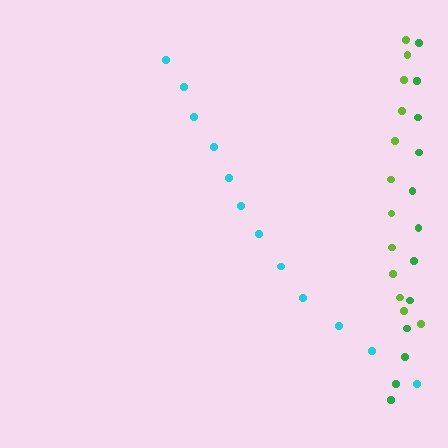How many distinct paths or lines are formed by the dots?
There are 3 distinct paths.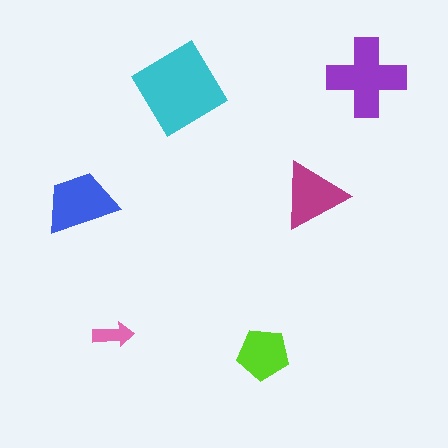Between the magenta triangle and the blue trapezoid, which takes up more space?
The blue trapezoid.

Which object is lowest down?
The lime pentagon is bottommost.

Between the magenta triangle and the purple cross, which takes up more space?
The purple cross.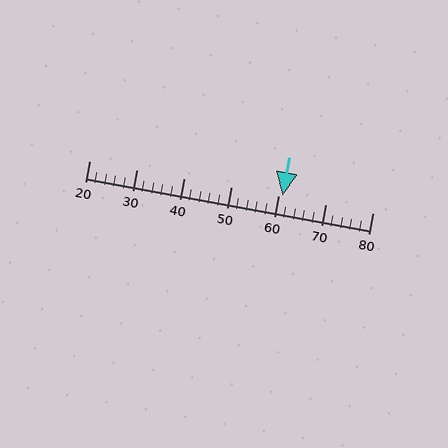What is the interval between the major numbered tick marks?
The major tick marks are spaced 10 units apart.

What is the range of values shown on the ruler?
The ruler shows values from 20 to 80.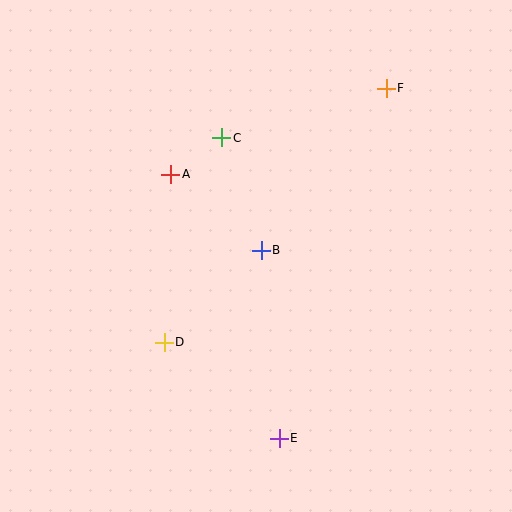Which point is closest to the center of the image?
Point B at (261, 250) is closest to the center.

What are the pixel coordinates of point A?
Point A is at (171, 174).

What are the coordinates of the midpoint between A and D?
The midpoint between A and D is at (168, 258).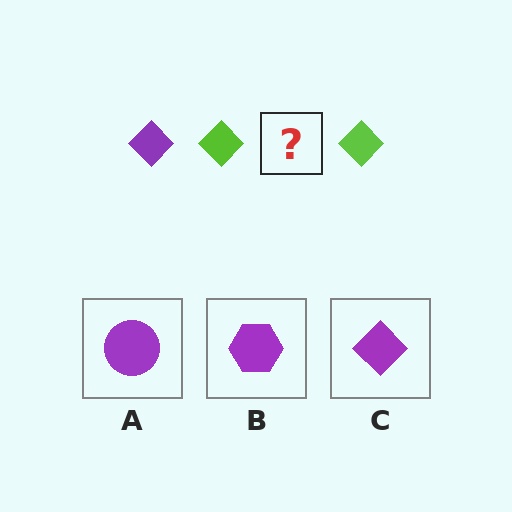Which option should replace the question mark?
Option C.